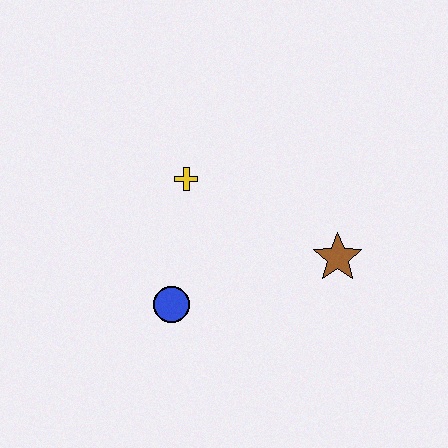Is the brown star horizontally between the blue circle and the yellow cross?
No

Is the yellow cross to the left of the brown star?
Yes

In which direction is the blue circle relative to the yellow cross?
The blue circle is below the yellow cross.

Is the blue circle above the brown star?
No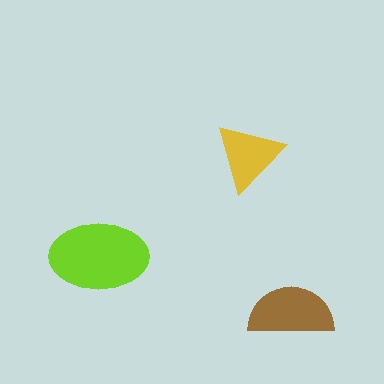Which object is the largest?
The lime ellipse.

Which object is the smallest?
The yellow triangle.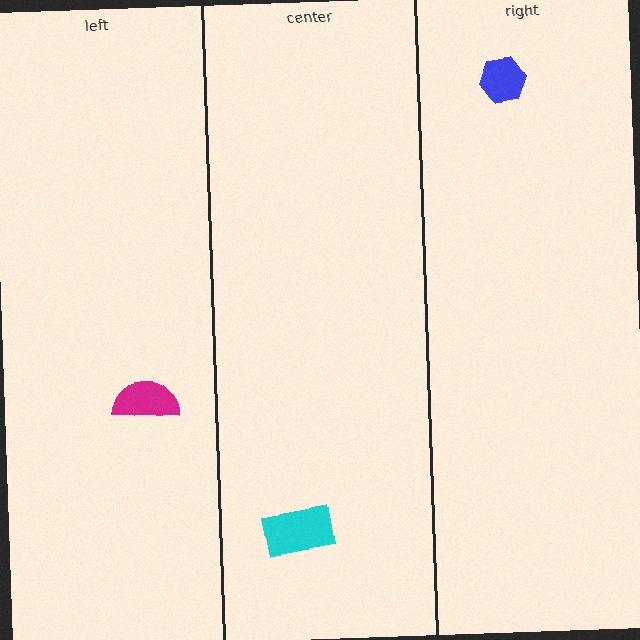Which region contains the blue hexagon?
The right region.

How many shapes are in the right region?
1.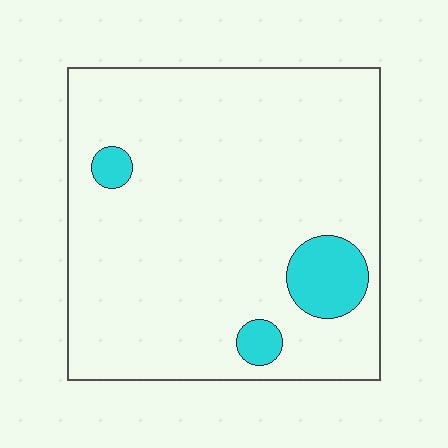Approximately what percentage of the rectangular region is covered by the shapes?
Approximately 10%.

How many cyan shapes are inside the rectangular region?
3.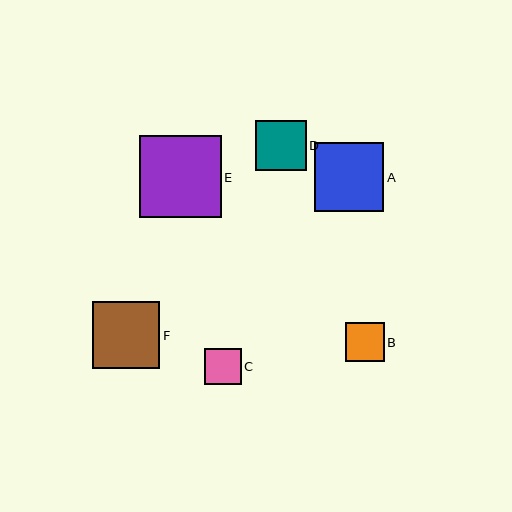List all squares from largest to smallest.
From largest to smallest: E, A, F, D, B, C.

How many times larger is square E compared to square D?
Square E is approximately 1.6 times the size of square D.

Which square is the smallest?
Square C is the smallest with a size of approximately 36 pixels.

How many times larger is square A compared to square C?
Square A is approximately 1.9 times the size of square C.